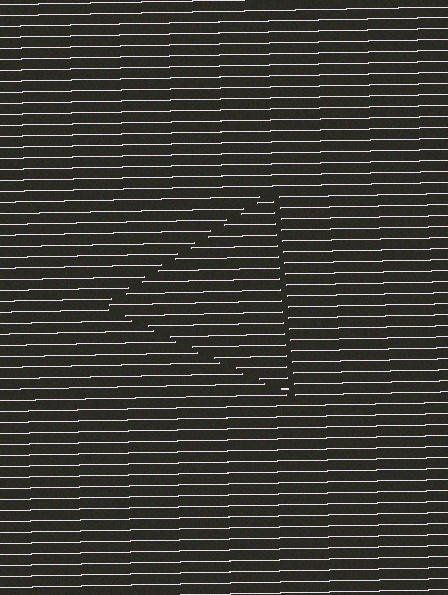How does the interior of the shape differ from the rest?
The interior of the shape contains the same grating, shifted by half a period — the contour is defined by the phase discontinuity where line-ends from the inner and outer gratings abut.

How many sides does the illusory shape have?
3 sides — the line-ends trace a triangle.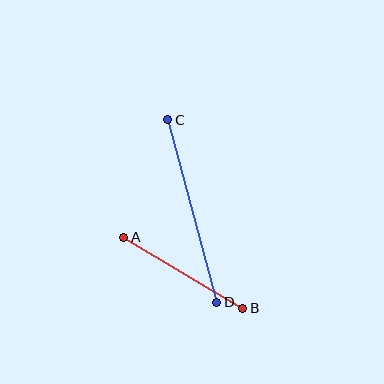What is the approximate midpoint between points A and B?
The midpoint is at approximately (183, 273) pixels.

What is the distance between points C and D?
The distance is approximately 189 pixels.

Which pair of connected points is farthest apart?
Points C and D are farthest apart.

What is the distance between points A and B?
The distance is approximately 139 pixels.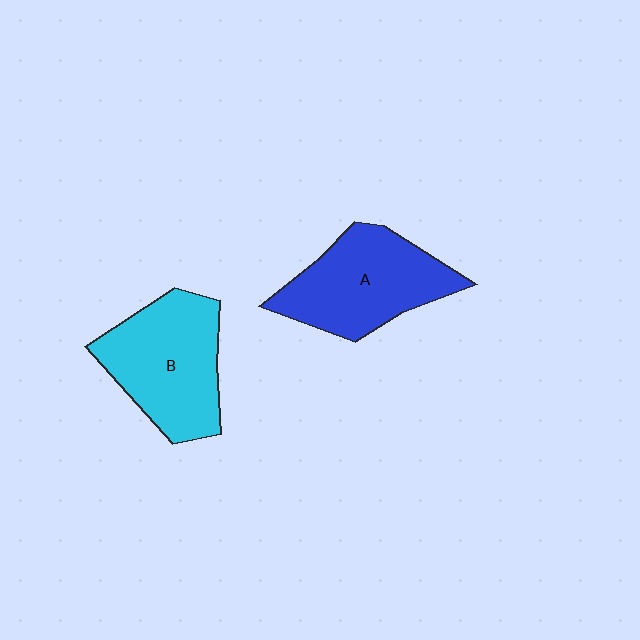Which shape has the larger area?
Shape B (cyan).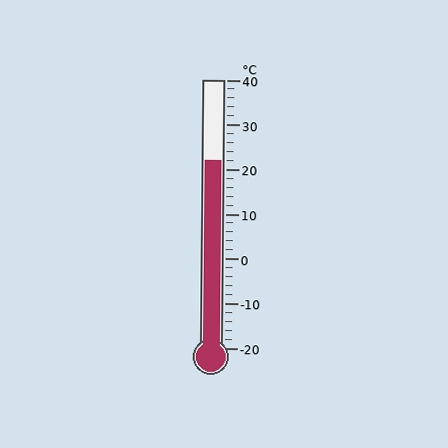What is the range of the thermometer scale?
The thermometer scale ranges from -20°C to 40°C.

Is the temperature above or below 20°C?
The temperature is above 20°C.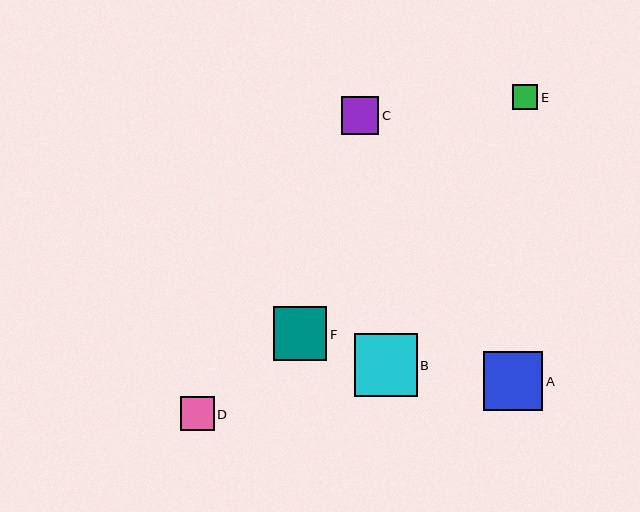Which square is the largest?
Square B is the largest with a size of approximately 63 pixels.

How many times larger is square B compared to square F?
Square B is approximately 1.2 times the size of square F.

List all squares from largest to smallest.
From largest to smallest: B, A, F, C, D, E.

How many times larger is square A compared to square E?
Square A is approximately 2.3 times the size of square E.